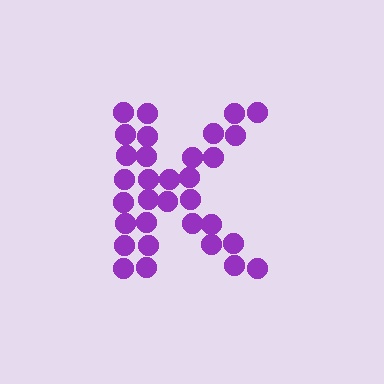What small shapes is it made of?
It is made of small circles.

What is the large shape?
The large shape is the letter K.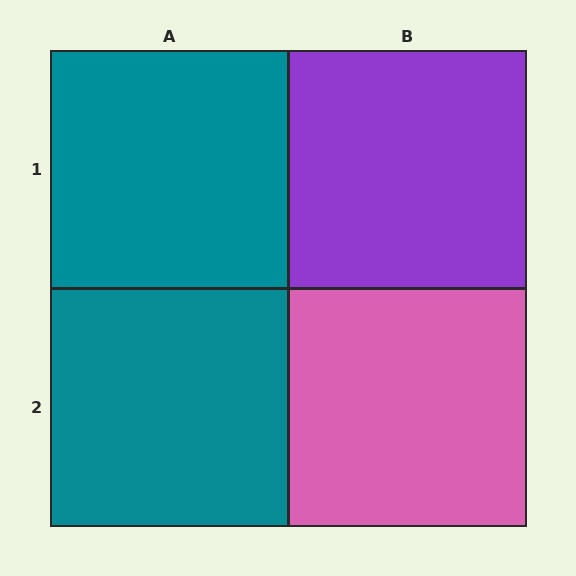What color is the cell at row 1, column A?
Teal.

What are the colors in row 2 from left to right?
Teal, pink.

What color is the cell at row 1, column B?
Purple.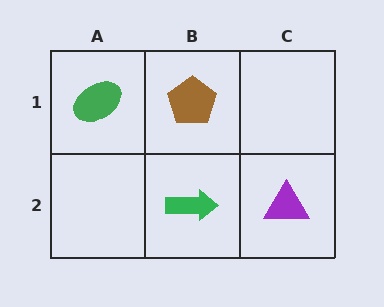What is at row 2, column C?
A purple triangle.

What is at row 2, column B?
A green arrow.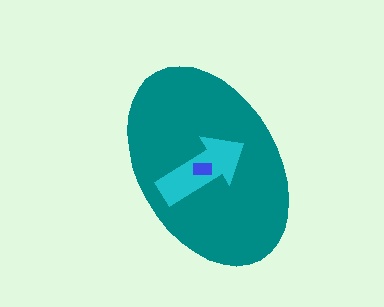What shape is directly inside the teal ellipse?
The cyan arrow.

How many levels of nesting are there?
3.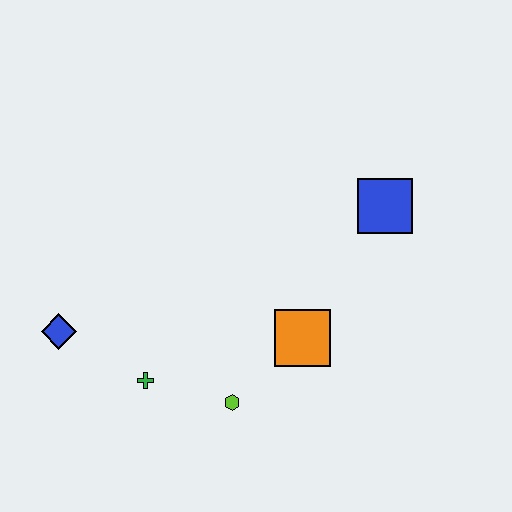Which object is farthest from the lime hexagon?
The blue square is farthest from the lime hexagon.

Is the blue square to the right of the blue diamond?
Yes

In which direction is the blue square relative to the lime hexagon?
The blue square is above the lime hexagon.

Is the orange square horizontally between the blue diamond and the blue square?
Yes